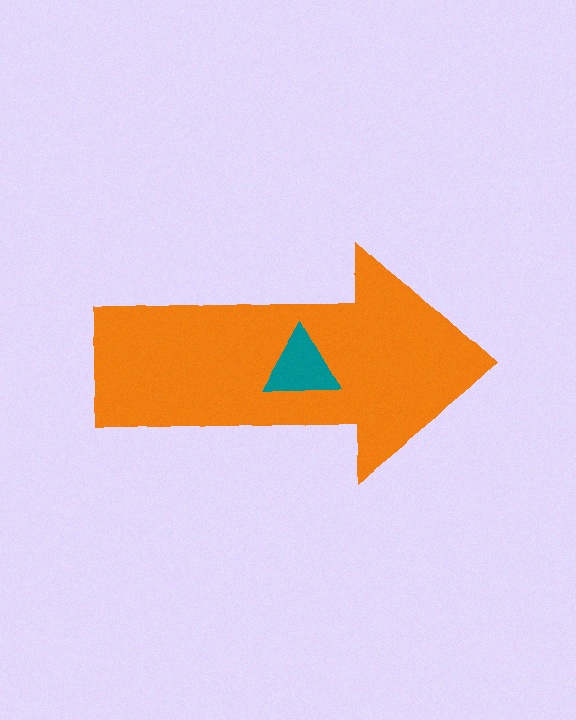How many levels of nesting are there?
2.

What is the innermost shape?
The teal triangle.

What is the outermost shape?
The orange arrow.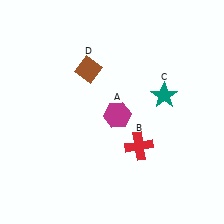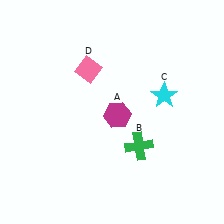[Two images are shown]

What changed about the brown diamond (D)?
In Image 1, D is brown. In Image 2, it changed to pink.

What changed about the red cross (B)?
In Image 1, B is red. In Image 2, it changed to green.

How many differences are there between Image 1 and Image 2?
There are 3 differences between the two images.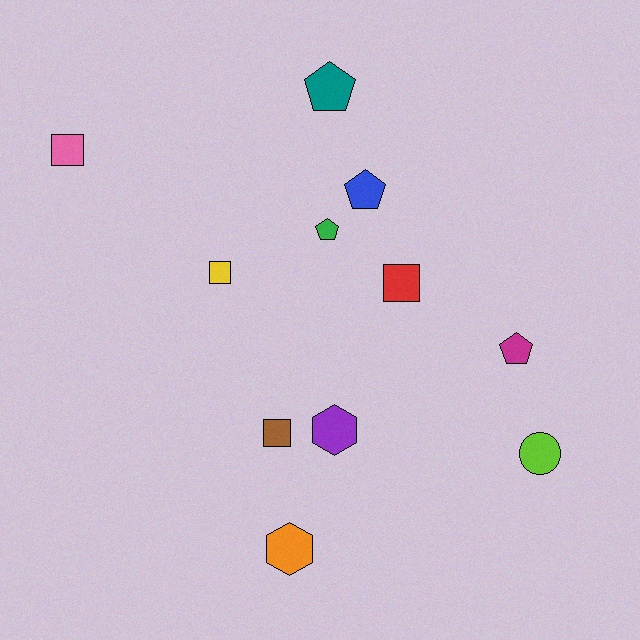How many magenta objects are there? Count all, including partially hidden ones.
There is 1 magenta object.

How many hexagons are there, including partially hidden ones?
There are 2 hexagons.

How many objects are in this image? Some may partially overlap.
There are 11 objects.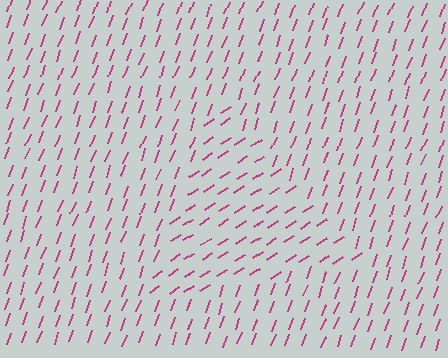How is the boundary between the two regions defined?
The boundary is defined purely by a change in line orientation (approximately 36 degrees difference). All lines are the same color and thickness.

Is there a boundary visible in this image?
Yes, there is a texture boundary formed by a change in line orientation.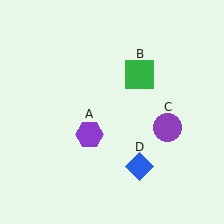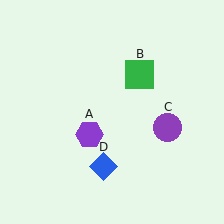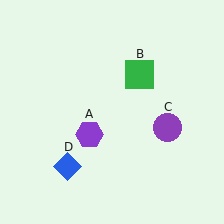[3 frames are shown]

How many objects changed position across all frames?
1 object changed position: blue diamond (object D).